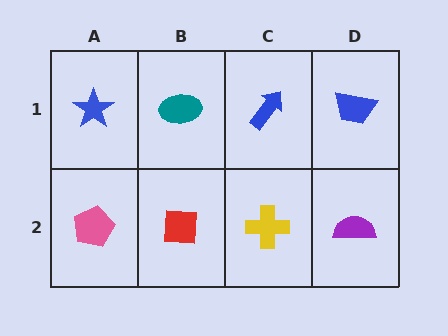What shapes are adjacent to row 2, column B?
A teal ellipse (row 1, column B), a pink pentagon (row 2, column A), a yellow cross (row 2, column C).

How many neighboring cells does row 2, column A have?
2.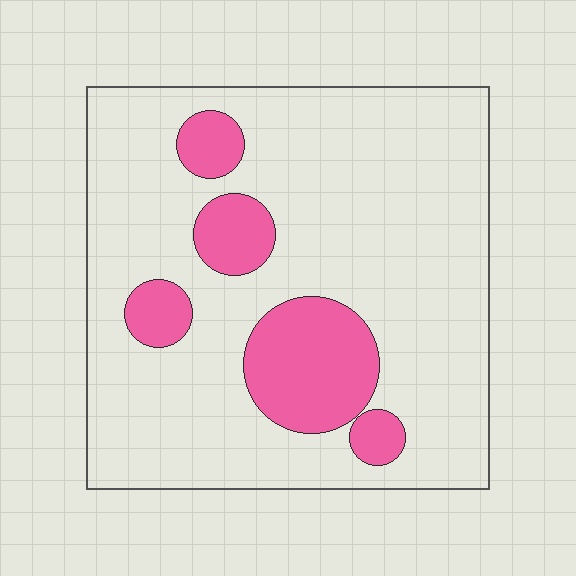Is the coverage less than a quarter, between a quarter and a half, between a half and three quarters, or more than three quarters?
Less than a quarter.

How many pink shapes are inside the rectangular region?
5.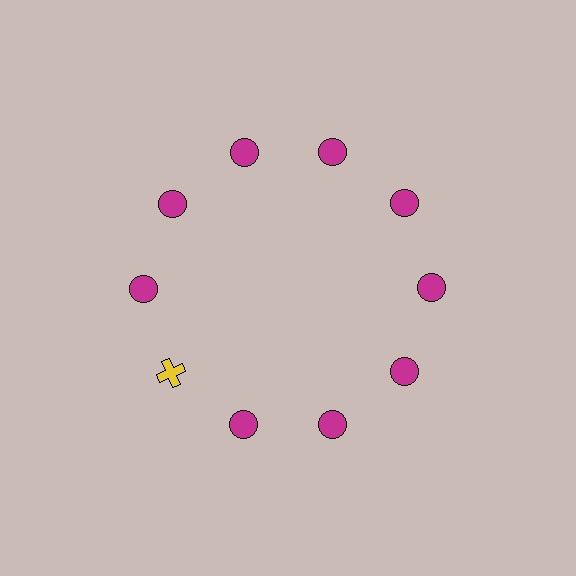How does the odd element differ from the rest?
It differs in both color (yellow instead of magenta) and shape (cross instead of circle).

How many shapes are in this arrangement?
There are 10 shapes arranged in a ring pattern.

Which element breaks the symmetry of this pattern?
The yellow cross at roughly the 8 o'clock position breaks the symmetry. All other shapes are magenta circles.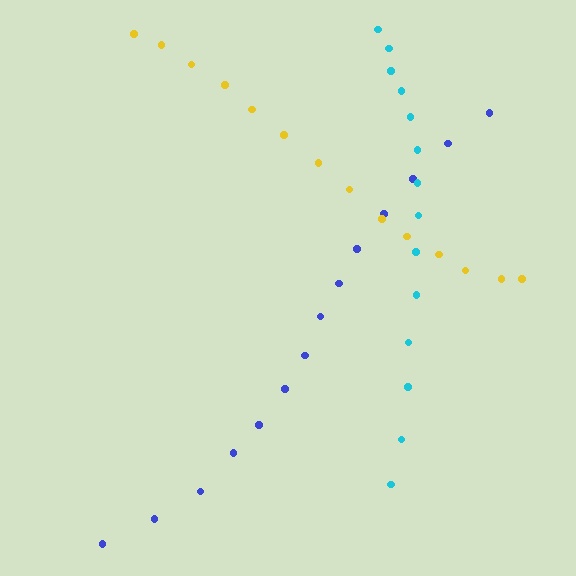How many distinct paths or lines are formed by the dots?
There are 3 distinct paths.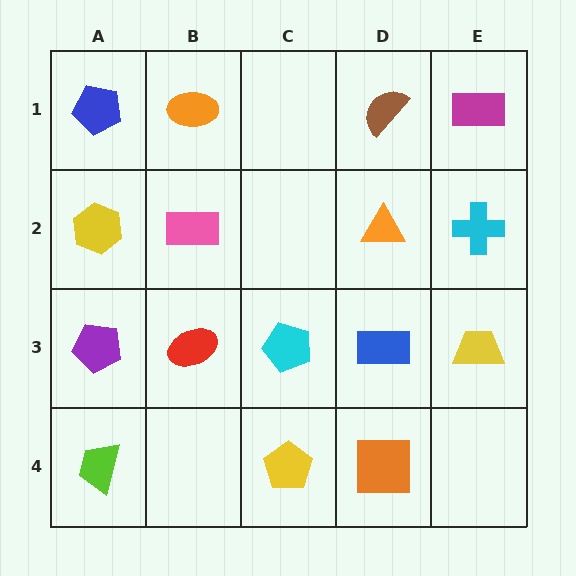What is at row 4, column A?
A lime trapezoid.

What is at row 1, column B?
An orange ellipse.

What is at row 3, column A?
A purple pentagon.